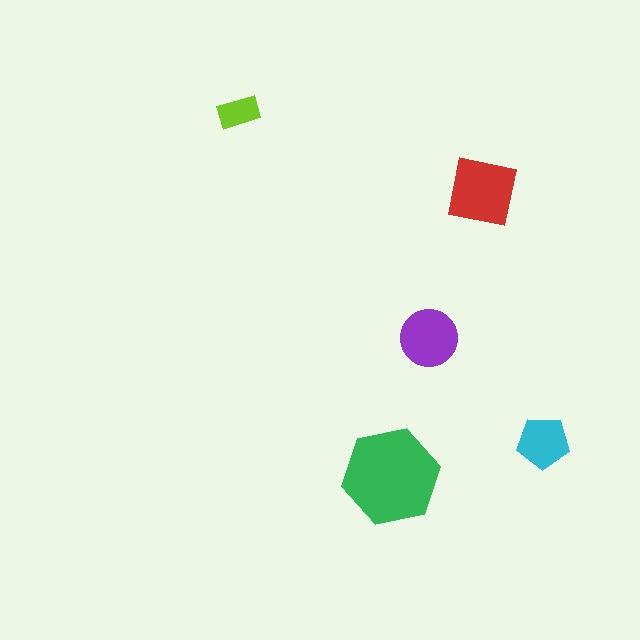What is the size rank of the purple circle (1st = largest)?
3rd.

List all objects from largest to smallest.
The green hexagon, the red square, the purple circle, the cyan pentagon, the lime rectangle.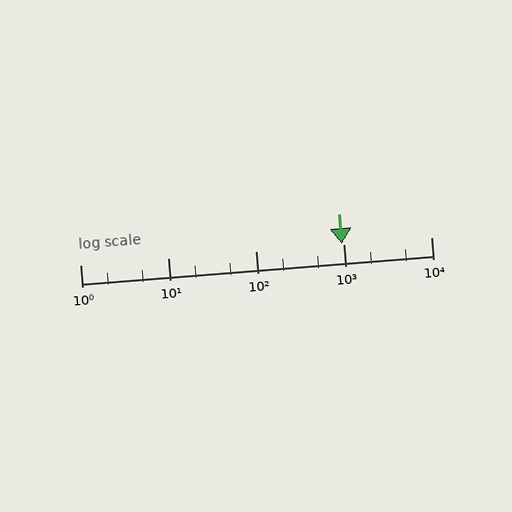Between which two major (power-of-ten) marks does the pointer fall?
The pointer is between 100 and 1000.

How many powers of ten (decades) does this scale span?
The scale spans 4 decades, from 1 to 10000.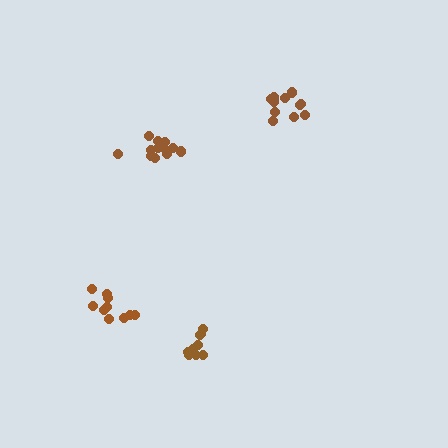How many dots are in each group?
Group 1: 12 dots, Group 2: 13 dots, Group 3: 10 dots, Group 4: 10 dots (45 total).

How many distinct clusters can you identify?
There are 4 distinct clusters.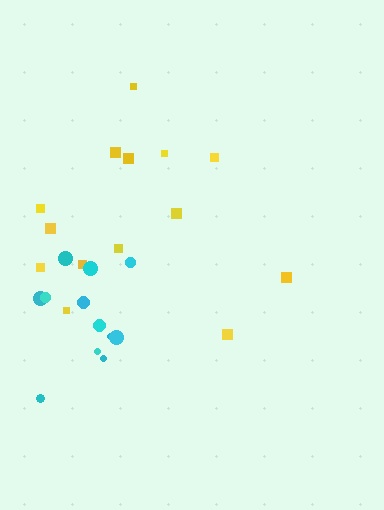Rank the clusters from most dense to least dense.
cyan, yellow.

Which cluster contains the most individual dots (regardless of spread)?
Yellow (14).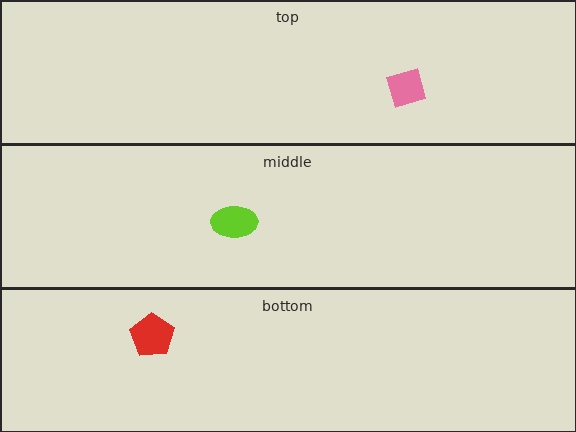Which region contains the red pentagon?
The bottom region.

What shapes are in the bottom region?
The red pentagon.